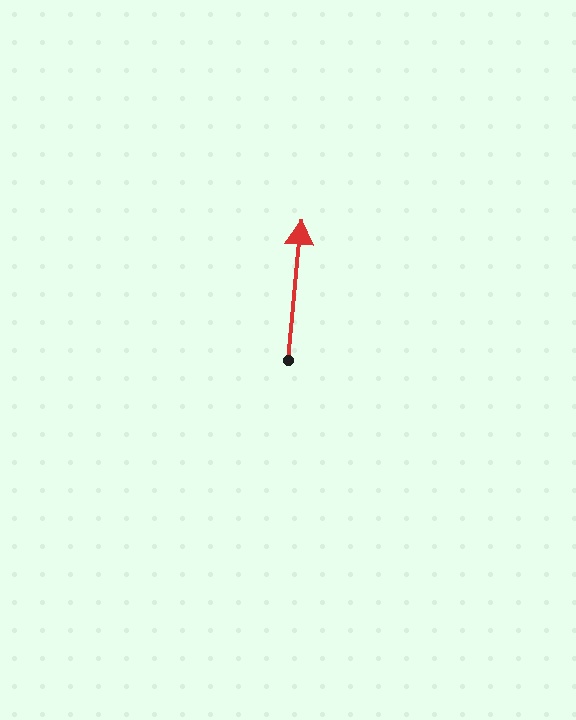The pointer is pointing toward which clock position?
Roughly 12 o'clock.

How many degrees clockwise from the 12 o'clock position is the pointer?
Approximately 5 degrees.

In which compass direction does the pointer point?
North.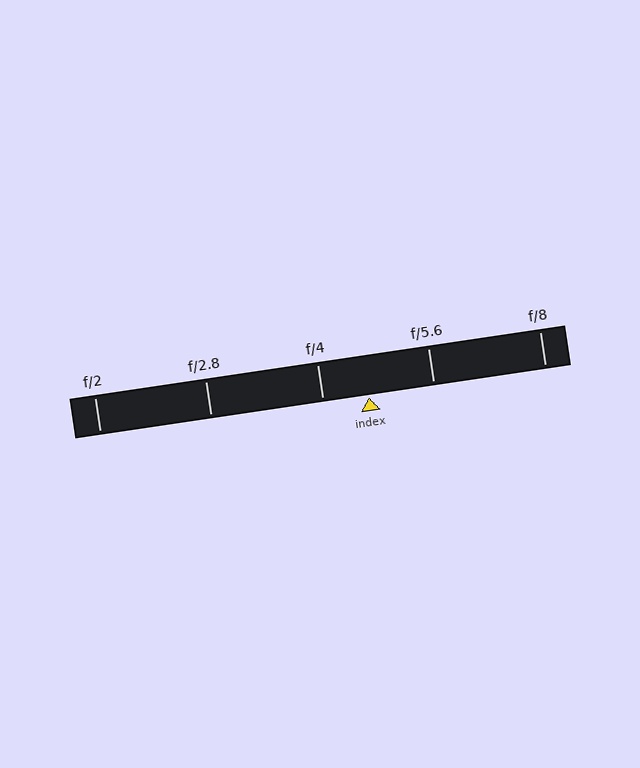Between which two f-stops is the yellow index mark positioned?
The index mark is between f/4 and f/5.6.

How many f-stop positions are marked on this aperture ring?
There are 5 f-stop positions marked.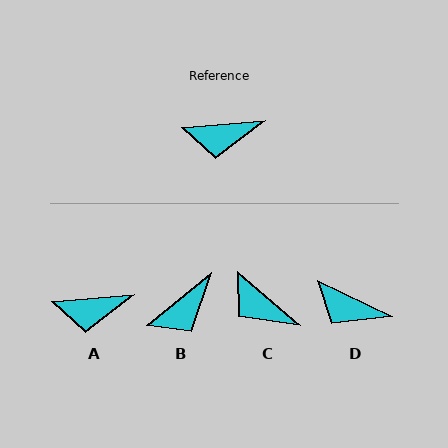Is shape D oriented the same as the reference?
No, it is off by about 31 degrees.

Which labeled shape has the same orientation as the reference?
A.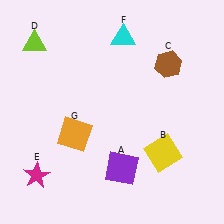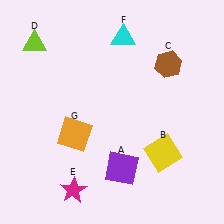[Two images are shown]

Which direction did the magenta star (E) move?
The magenta star (E) moved right.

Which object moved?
The magenta star (E) moved right.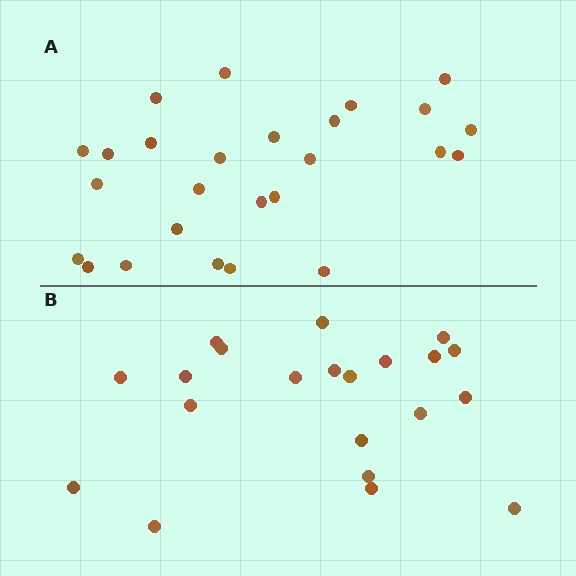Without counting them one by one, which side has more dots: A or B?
Region A (the top region) has more dots.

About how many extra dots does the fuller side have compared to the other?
Region A has about 5 more dots than region B.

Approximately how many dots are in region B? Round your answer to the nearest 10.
About 20 dots. (The exact count is 21, which rounds to 20.)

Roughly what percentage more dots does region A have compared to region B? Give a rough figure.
About 25% more.